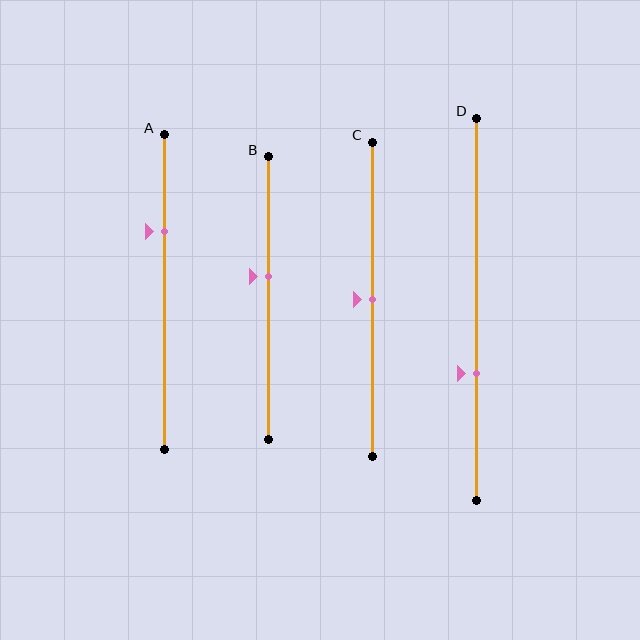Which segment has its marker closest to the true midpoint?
Segment C has its marker closest to the true midpoint.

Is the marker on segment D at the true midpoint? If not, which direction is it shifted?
No, the marker on segment D is shifted downward by about 17% of the segment length.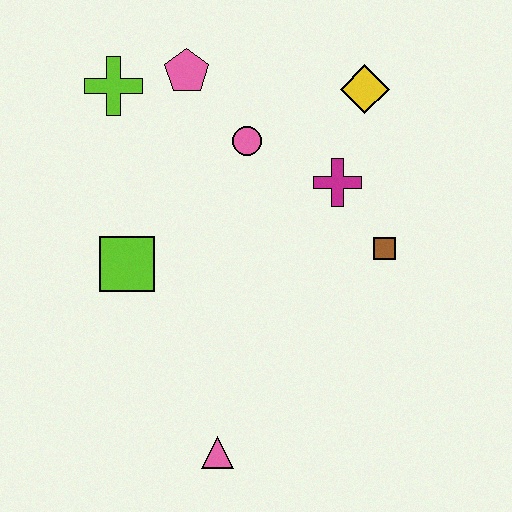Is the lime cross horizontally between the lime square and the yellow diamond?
No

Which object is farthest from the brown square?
The lime cross is farthest from the brown square.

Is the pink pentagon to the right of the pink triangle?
No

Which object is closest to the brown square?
The magenta cross is closest to the brown square.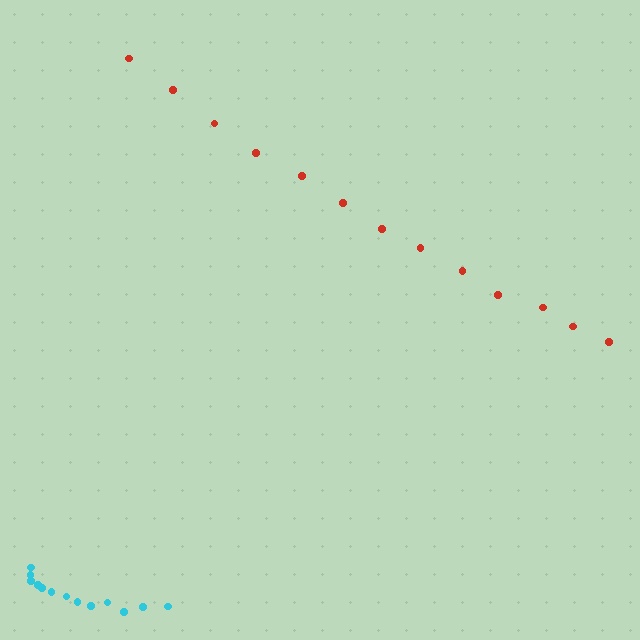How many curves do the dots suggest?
There are 2 distinct paths.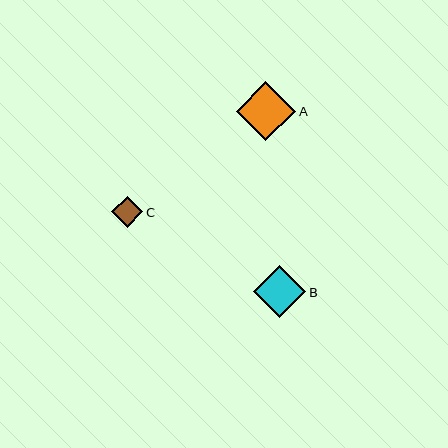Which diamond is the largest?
Diamond A is the largest with a size of approximately 59 pixels.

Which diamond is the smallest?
Diamond C is the smallest with a size of approximately 31 pixels.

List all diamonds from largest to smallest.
From largest to smallest: A, B, C.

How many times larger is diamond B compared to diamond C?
Diamond B is approximately 1.7 times the size of diamond C.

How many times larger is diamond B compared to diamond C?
Diamond B is approximately 1.7 times the size of diamond C.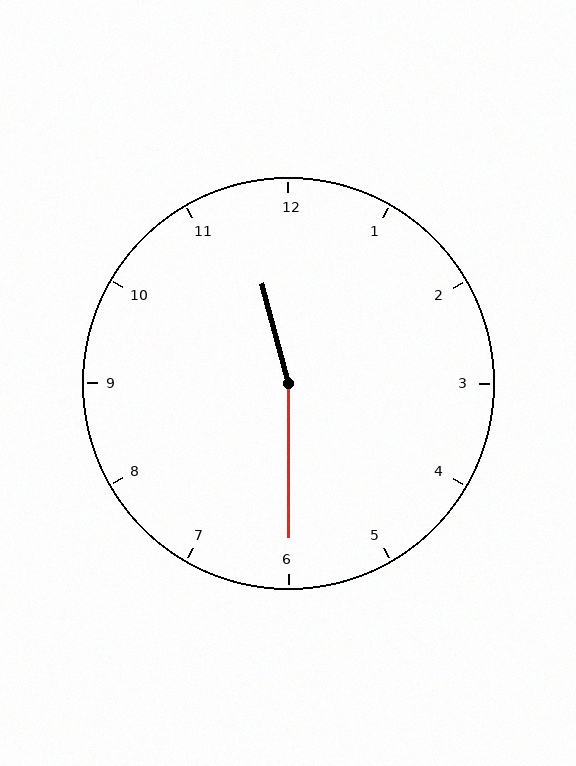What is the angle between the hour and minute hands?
Approximately 165 degrees.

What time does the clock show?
11:30.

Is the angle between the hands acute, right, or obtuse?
It is obtuse.